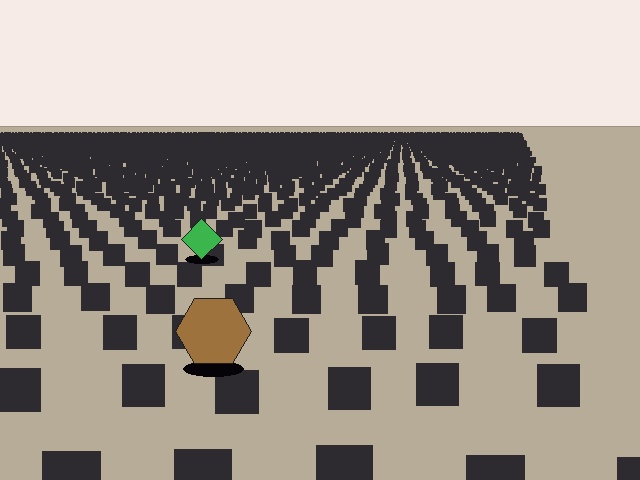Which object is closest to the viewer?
The brown hexagon is closest. The texture marks near it are larger and more spread out.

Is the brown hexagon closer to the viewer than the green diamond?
Yes. The brown hexagon is closer — you can tell from the texture gradient: the ground texture is coarser near it.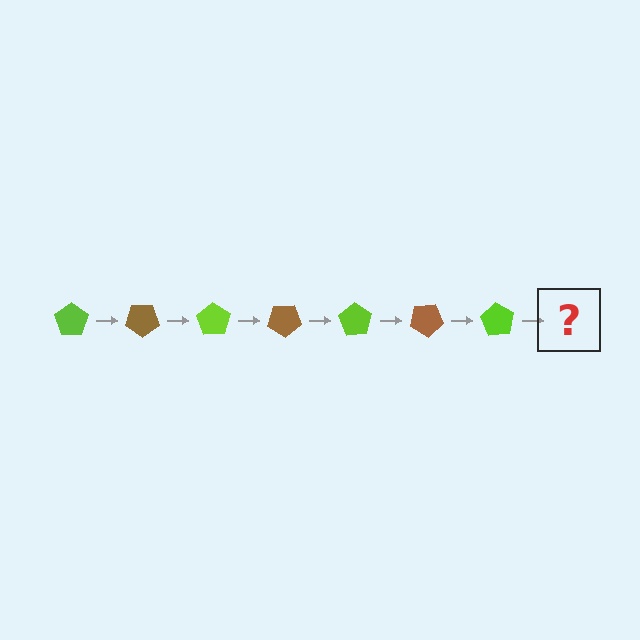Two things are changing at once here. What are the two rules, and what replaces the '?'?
The two rules are that it rotates 35 degrees each step and the color cycles through lime and brown. The '?' should be a brown pentagon, rotated 245 degrees from the start.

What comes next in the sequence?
The next element should be a brown pentagon, rotated 245 degrees from the start.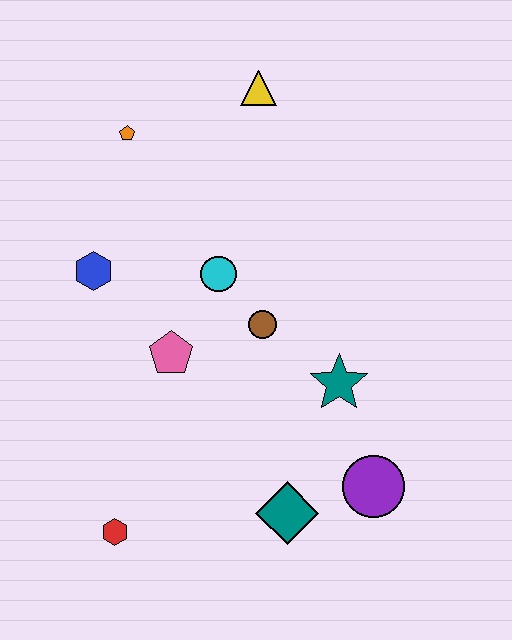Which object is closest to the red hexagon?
The teal diamond is closest to the red hexagon.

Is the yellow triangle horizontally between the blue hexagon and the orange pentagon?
No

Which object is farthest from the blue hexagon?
The purple circle is farthest from the blue hexagon.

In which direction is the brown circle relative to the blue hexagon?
The brown circle is to the right of the blue hexagon.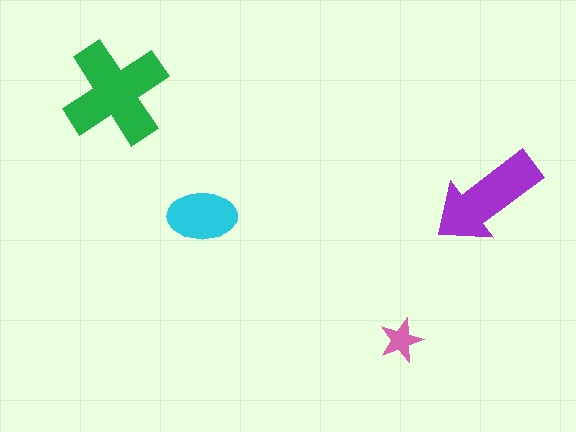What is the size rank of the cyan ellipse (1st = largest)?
3rd.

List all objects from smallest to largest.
The pink star, the cyan ellipse, the purple arrow, the green cross.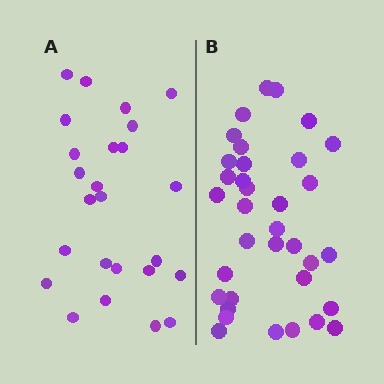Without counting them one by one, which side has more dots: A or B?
Region B (the right region) has more dots.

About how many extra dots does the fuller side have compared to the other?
Region B has roughly 10 or so more dots than region A.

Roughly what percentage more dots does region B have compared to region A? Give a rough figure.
About 40% more.